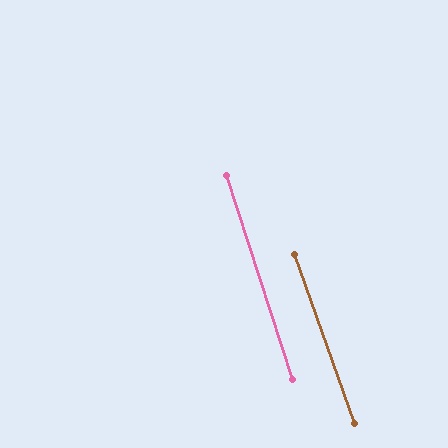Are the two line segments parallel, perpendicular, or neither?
Parallel — their directions differ by only 1.6°.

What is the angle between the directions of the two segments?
Approximately 2 degrees.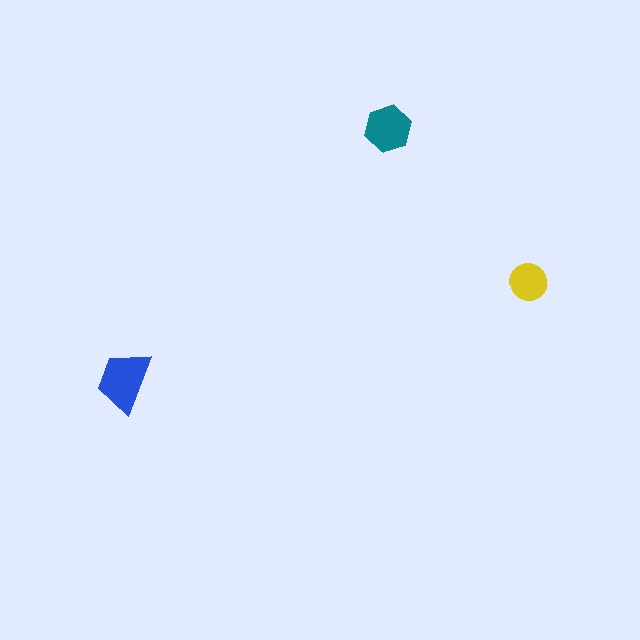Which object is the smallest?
The yellow circle.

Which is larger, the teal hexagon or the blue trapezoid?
The blue trapezoid.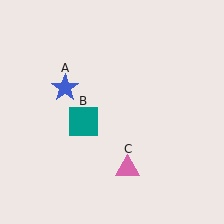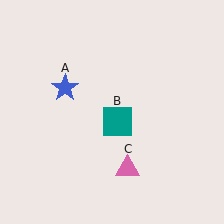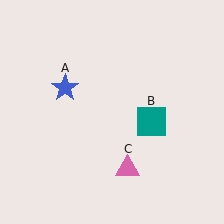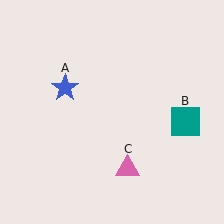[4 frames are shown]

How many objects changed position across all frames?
1 object changed position: teal square (object B).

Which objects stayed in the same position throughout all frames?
Blue star (object A) and pink triangle (object C) remained stationary.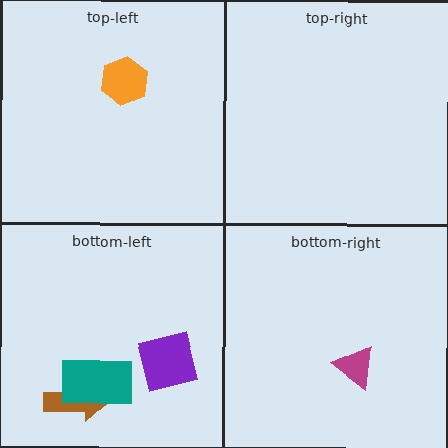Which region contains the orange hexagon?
The top-left region.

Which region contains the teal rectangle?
The bottom-left region.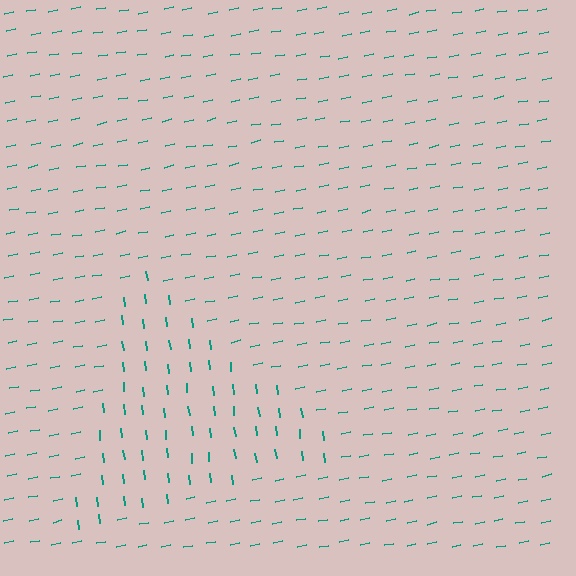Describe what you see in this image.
The image is filled with small teal line segments. A triangle region in the image has lines oriented differently from the surrounding lines, creating a visible texture boundary.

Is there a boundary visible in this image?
Yes, there is a texture boundary formed by a change in line orientation.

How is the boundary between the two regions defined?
The boundary is defined purely by a change in line orientation (approximately 86 degrees difference). All lines are the same color and thickness.